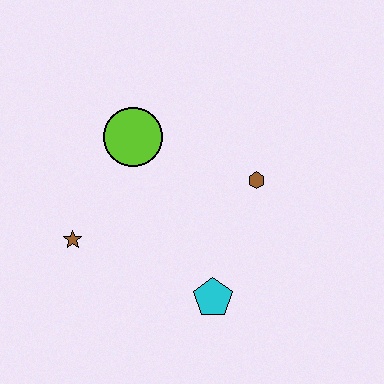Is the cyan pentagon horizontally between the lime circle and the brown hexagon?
Yes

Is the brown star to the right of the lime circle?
No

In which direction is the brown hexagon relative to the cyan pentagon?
The brown hexagon is above the cyan pentagon.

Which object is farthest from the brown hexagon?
The brown star is farthest from the brown hexagon.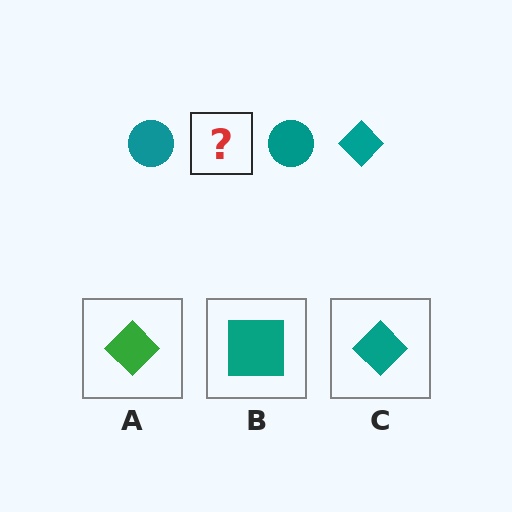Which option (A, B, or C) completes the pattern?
C.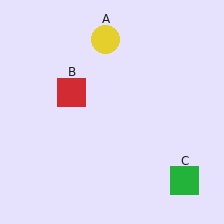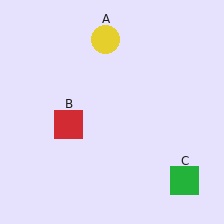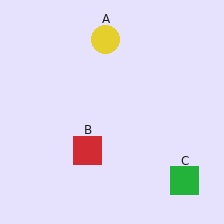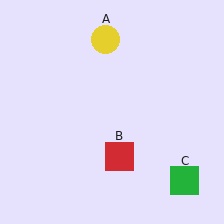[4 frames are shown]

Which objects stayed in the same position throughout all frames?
Yellow circle (object A) and green square (object C) remained stationary.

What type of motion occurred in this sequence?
The red square (object B) rotated counterclockwise around the center of the scene.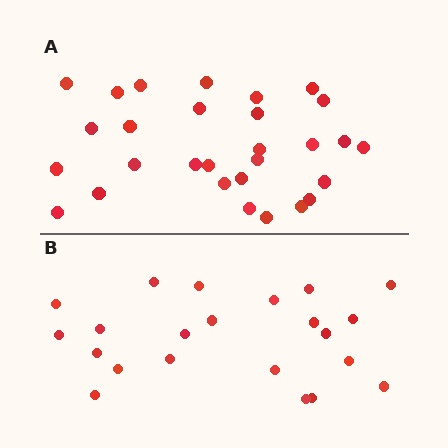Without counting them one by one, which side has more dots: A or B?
Region A (the top region) has more dots.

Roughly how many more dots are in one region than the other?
Region A has roughly 8 or so more dots than region B.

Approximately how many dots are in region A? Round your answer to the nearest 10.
About 30 dots. (The exact count is 29, which rounds to 30.)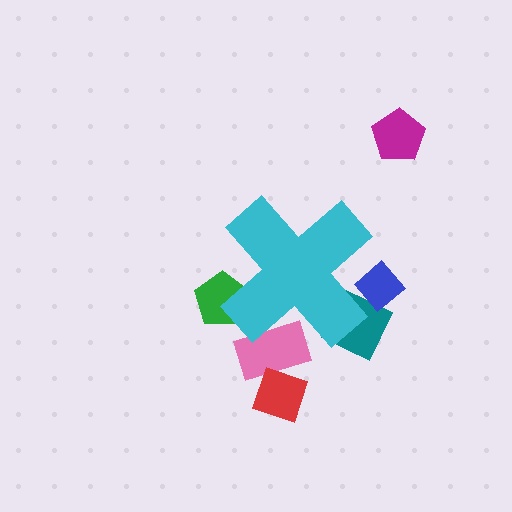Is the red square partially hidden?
No, the red square is fully visible.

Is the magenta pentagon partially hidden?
No, the magenta pentagon is fully visible.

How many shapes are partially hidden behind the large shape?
4 shapes are partially hidden.